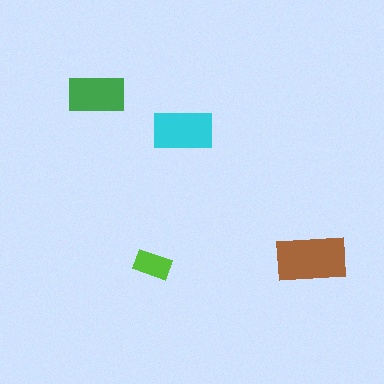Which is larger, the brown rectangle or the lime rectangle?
The brown one.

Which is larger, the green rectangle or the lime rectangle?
The green one.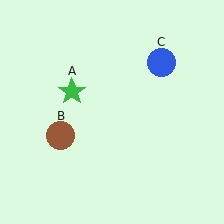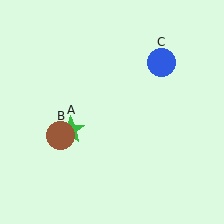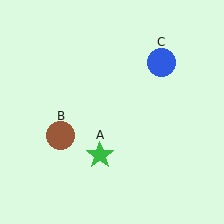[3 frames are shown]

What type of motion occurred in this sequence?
The green star (object A) rotated counterclockwise around the center of the scene.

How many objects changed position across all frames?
1 object changed position: green star (object A).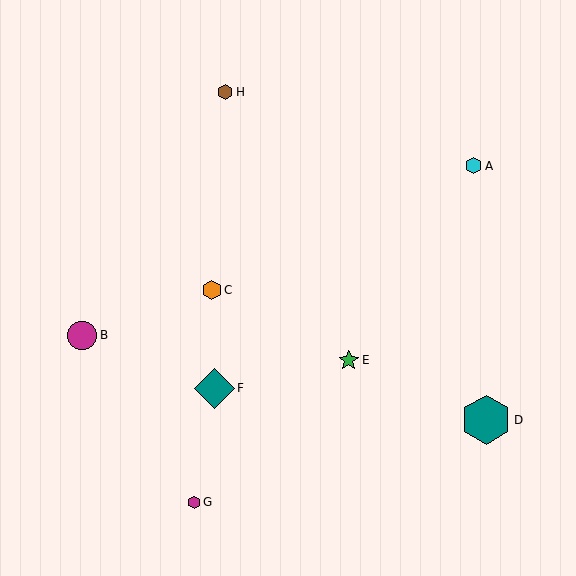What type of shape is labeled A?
Shape A is a cyan hexagon.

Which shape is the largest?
The teal hexagon (labeled D) is the largest.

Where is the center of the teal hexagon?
The center of the teal hexagon is at (486, 420).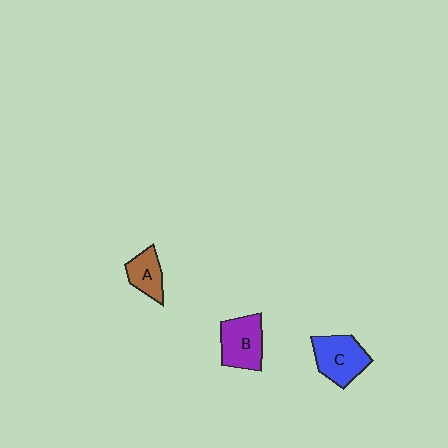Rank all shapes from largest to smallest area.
From largest to smallest: C (blue), B (purple), A (brown).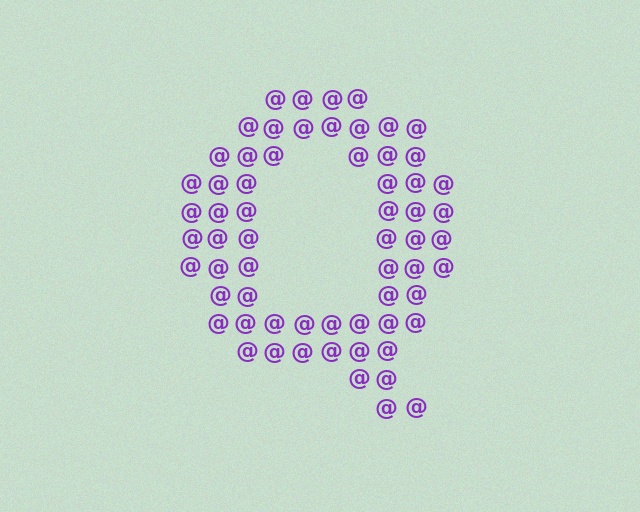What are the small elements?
The small elements are at signs.